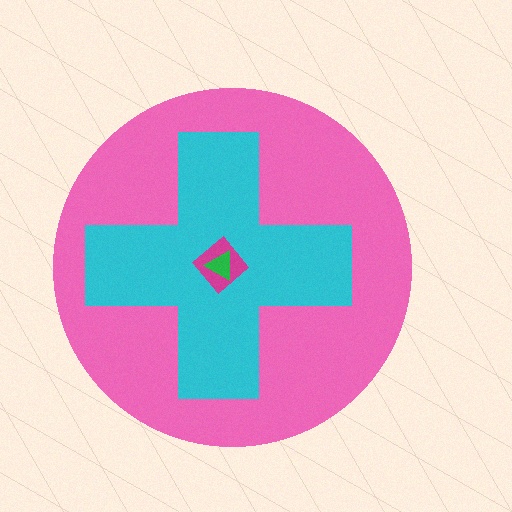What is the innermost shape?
The green triangle.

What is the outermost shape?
The pink circle.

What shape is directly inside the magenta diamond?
The green triangle.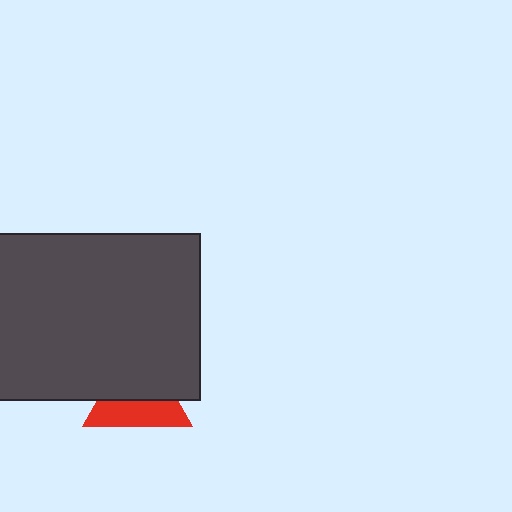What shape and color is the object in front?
The object in front is a dark gray rectangle.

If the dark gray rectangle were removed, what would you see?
You would see the complete red triangle.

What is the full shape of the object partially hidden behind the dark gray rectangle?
The partially hidden object is a red triangle.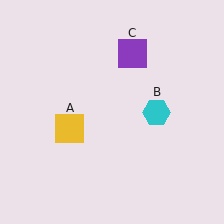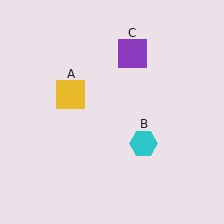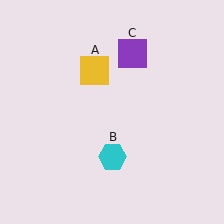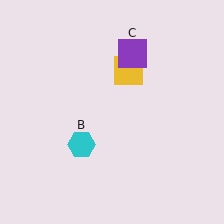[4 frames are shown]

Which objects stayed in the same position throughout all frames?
Purple square (object C) remained stationary.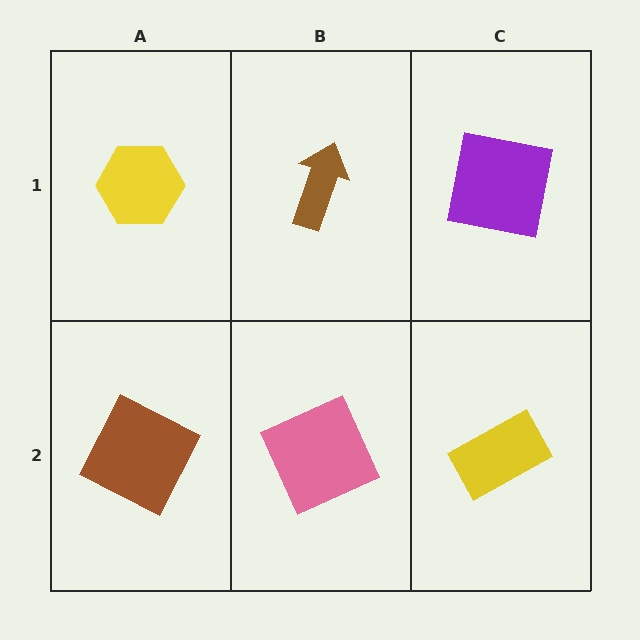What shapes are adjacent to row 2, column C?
A purple square (row 1, column C), a pink square (row 2, column B).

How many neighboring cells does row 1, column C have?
2.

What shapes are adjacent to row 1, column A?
A brown square (row 2, column A), a brown arrow (row 1, column B).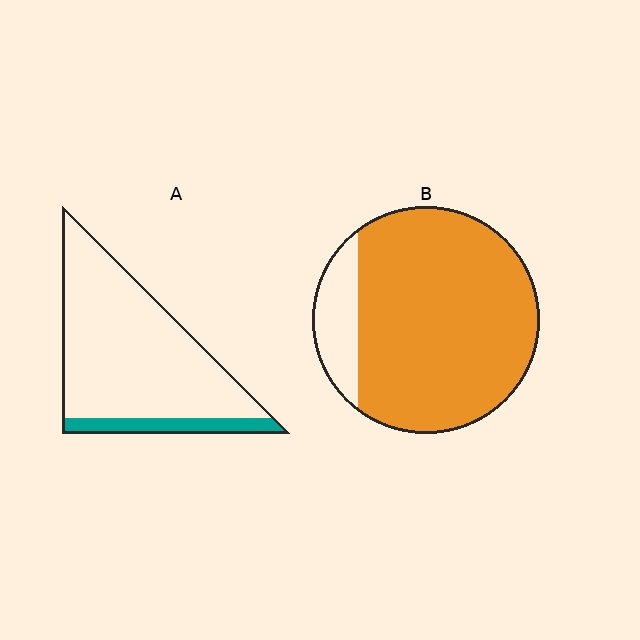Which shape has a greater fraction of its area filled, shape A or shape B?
Shape B.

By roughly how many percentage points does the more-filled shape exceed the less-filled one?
By roughly 70 percentage points (B over A).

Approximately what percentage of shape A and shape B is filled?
A is approximately 15% and B is approximately 85%.